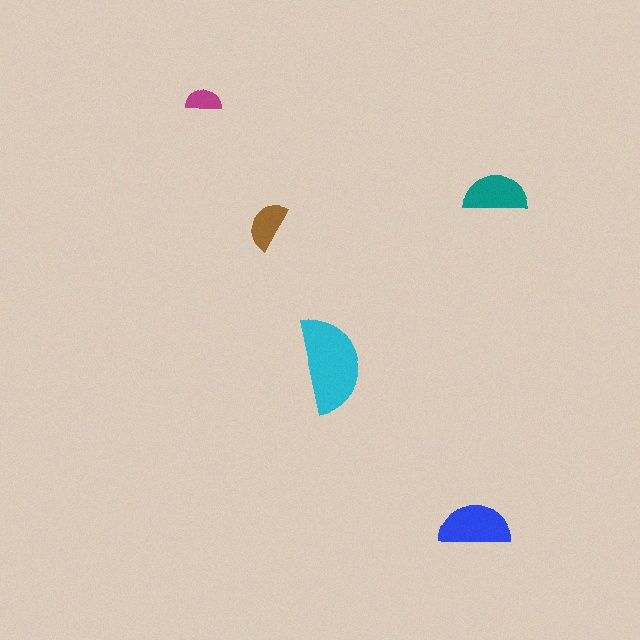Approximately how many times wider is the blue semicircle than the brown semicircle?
About 1.5 times wider.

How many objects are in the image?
There are 5 objects in the image.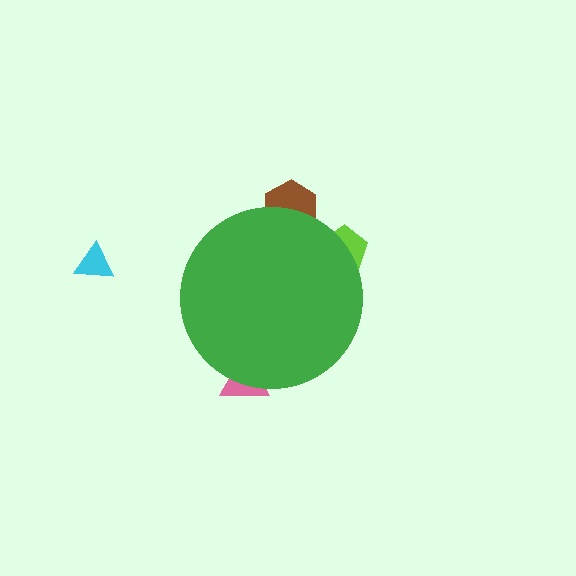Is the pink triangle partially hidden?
Yes, the pink triangle is partially hidden behind the green circle.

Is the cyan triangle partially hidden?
No, the cyan triangle is fully visible.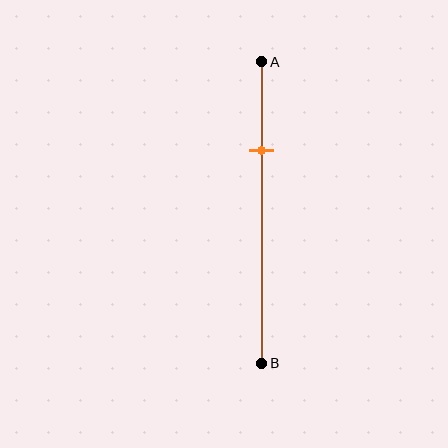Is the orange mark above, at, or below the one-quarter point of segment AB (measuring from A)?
The orange mark is below the one-quarter point of segment AB.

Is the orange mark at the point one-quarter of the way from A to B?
No, the mark is at about 30% from A, not at the 25% one-quarter point.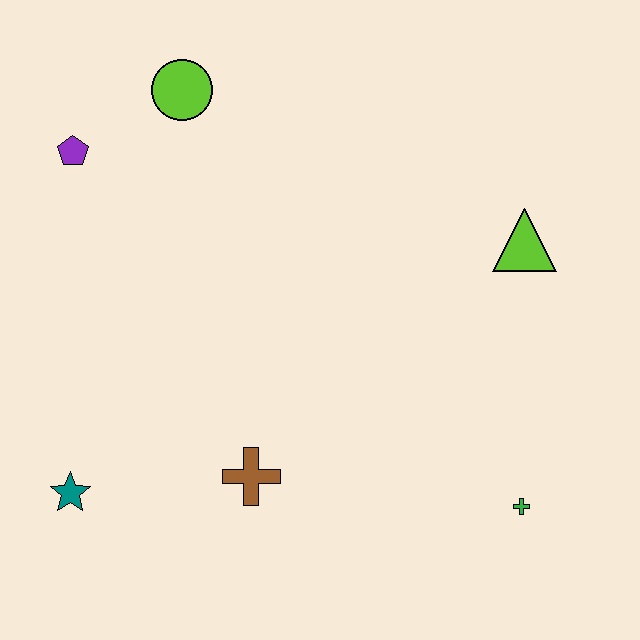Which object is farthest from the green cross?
The purple pentagon is farthest from the green cross.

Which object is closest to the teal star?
The brown cross is closest to the teal star.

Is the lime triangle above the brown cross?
Yes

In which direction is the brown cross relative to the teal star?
The brown cross is to the right of the teal star.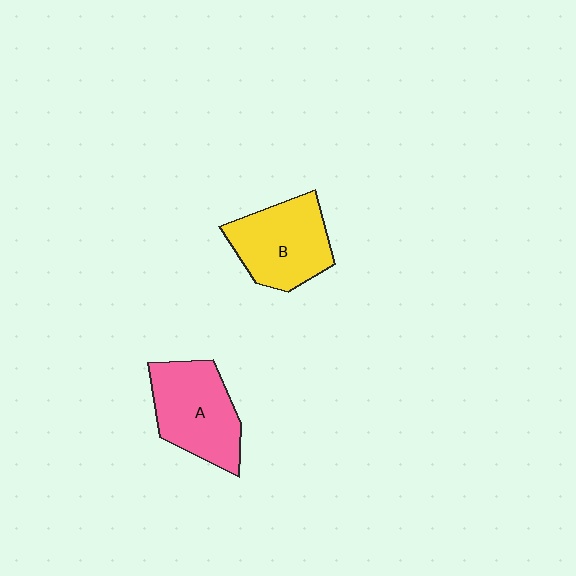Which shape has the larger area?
Shape A (pink).